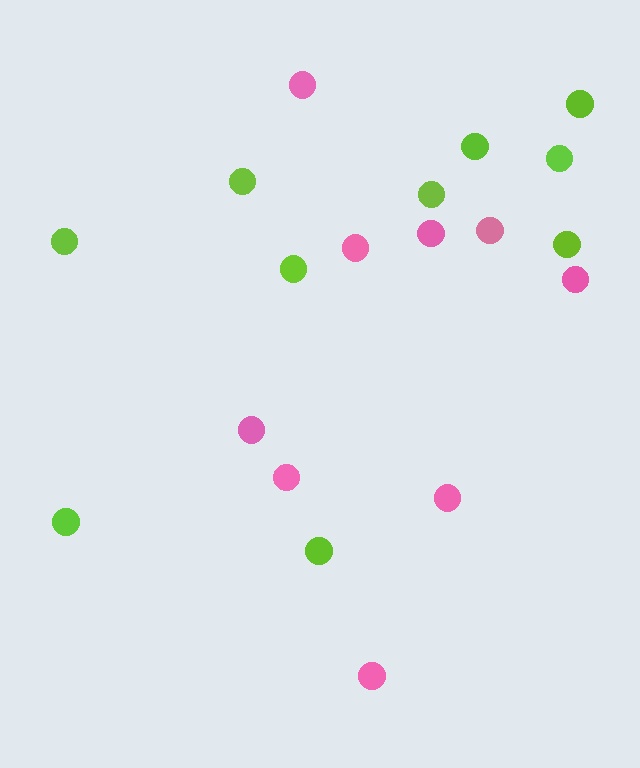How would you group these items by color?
There are 2 groups: one group of pink circles (9) and one group of lime circles (10).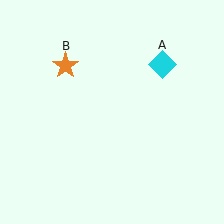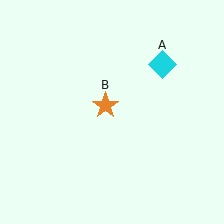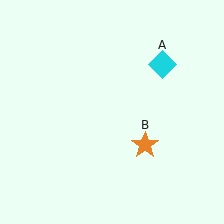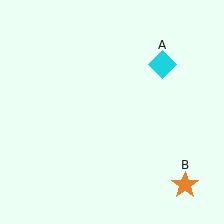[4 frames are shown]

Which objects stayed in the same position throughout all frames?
Cyan diamond (object A) remained stationary.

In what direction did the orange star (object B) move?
The orange star (object B) moved down and to the right.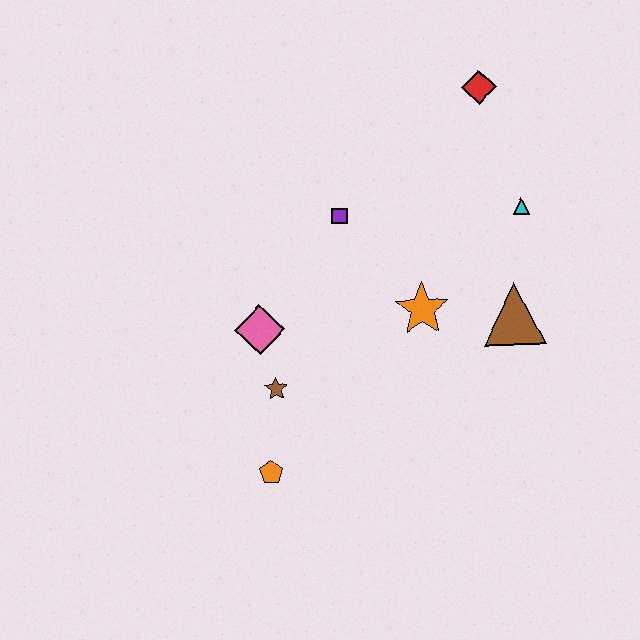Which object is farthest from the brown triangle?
The orange pentagon is farthest from the brown triangle.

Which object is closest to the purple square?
The orange star is closest to the purple square.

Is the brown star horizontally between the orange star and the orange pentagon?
Yes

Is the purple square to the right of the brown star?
Yes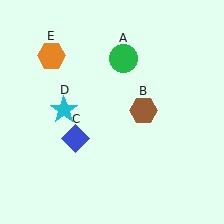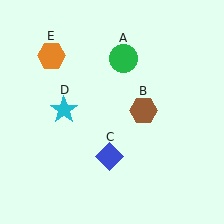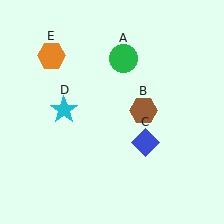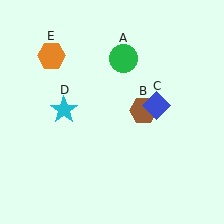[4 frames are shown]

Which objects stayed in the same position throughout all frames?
Green circle (object A) and brown hexagon (object B) and cyan star (object D) and orange hexagon (object E) remained stationary.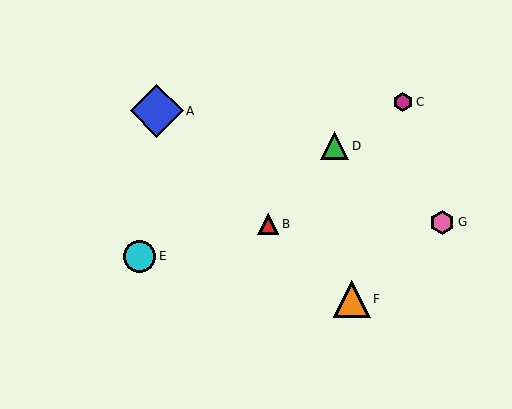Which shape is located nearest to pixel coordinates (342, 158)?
The green triangle (labeled D) at (334, 146) is nearest to that location.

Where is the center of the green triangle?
The center of the green triangle is at (334, 146).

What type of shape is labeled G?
Shape G is a pink hexagon.